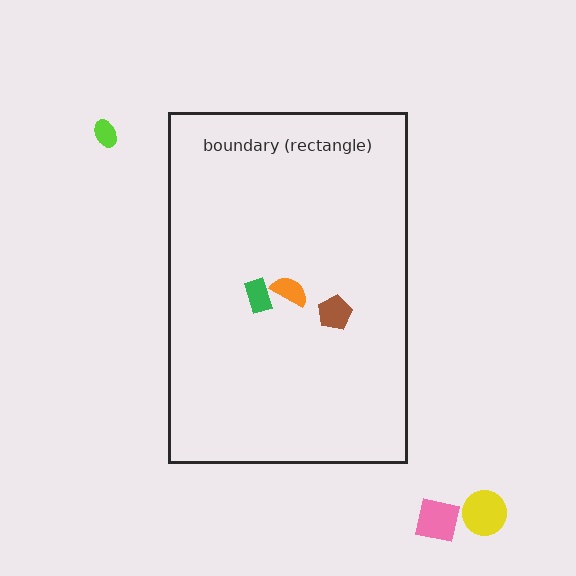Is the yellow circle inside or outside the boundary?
Outside.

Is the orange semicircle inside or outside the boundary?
Inside.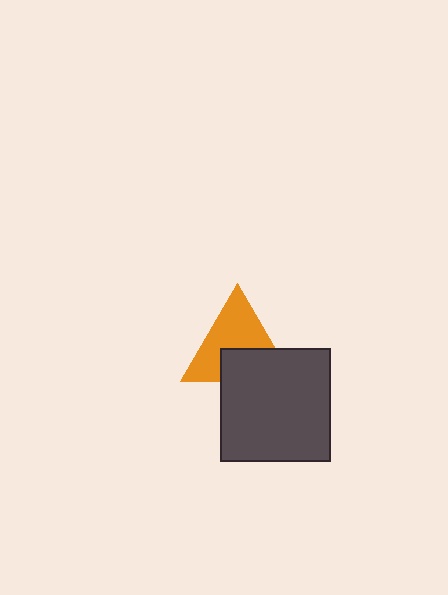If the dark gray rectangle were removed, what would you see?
You would see the complete orange triangle.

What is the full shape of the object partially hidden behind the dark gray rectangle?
The partially hidden object is an orange triangle.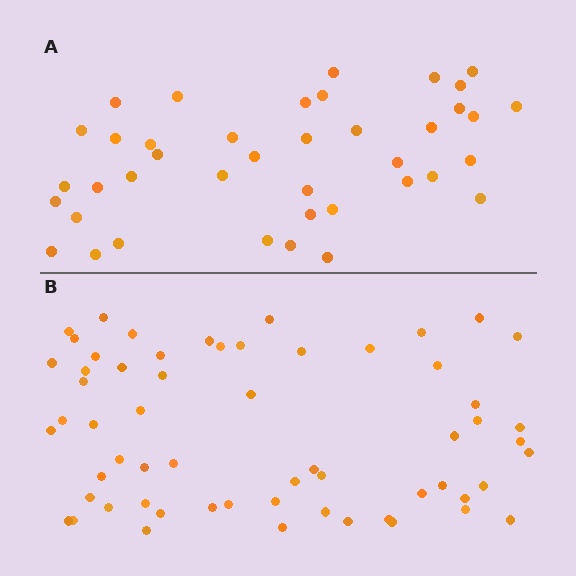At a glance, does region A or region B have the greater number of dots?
Region B (the bottom region) has more dots.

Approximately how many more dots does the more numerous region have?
Region B has approximately 20 more dots than region A.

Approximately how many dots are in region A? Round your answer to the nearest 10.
About 40 dots.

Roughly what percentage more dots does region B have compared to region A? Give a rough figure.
About 50% more.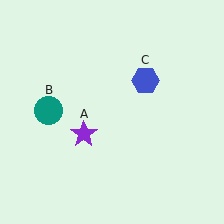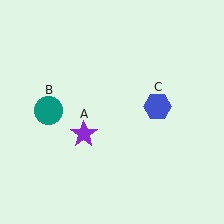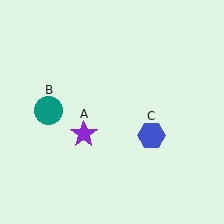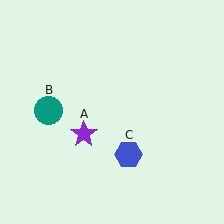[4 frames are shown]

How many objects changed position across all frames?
1 object changed position: blue hexagon (object C).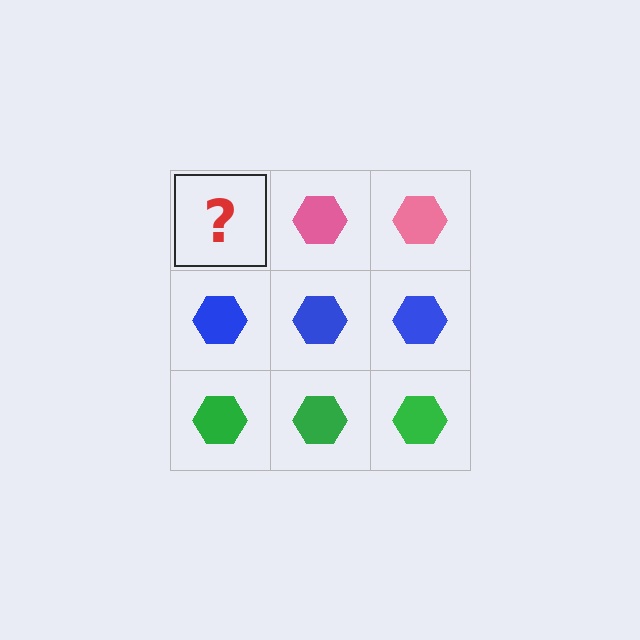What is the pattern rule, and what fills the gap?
The rule is that each row has a consistent color. The gap should be filled with a pink hexagon.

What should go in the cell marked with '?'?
The missing cell should contain a pink hexagon.